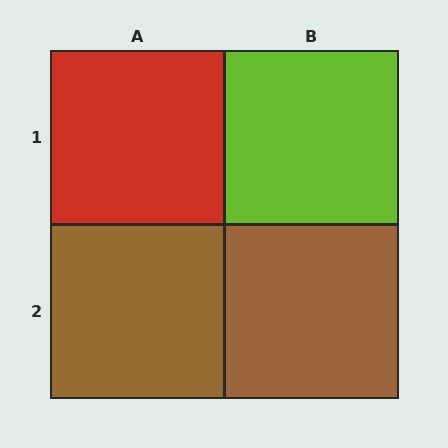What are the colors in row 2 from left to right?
Brown, brown.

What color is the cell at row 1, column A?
Red.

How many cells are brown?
2 cells are brown.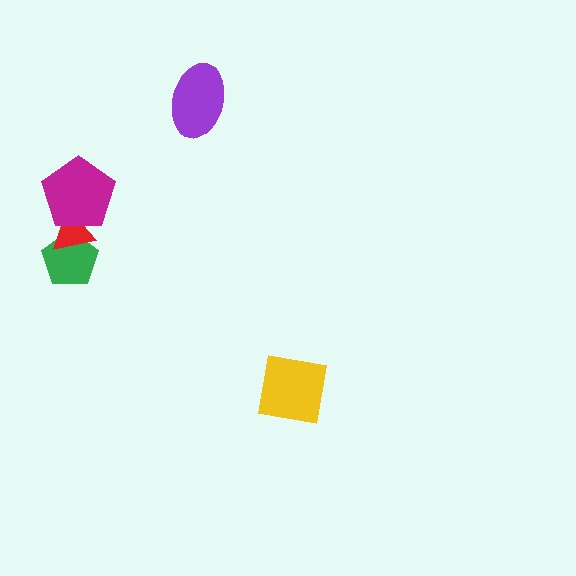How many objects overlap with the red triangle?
2 objects overlap with the red triangle.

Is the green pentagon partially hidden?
Yes, it is partially covered by another shape.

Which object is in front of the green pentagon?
The red triangle is in front of the green pentagon.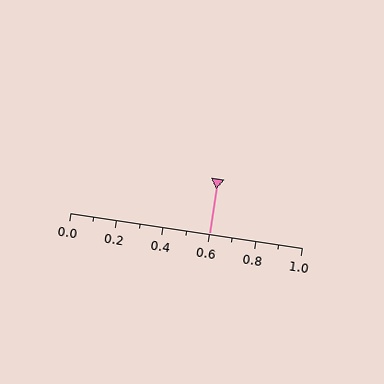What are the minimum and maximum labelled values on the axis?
The axis runs from 0.0 to 1.0.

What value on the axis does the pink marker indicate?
The marker indicates approximately 0.6.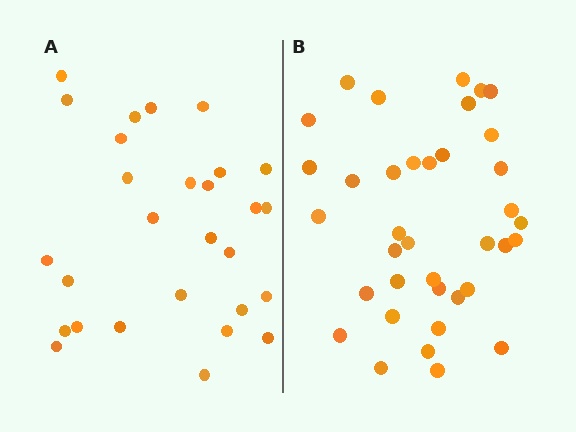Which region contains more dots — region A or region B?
Region B (the right region) has more dots.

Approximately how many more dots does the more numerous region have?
Region B has roughly 8 or so more dots than region A.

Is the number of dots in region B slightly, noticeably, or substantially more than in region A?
Region B has noticeably more, but not dramatically so. The ratio is roughly 1.3 to 1.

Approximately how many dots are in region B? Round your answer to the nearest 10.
About 40 dots. (The exact count is 37, which rounds to 40.)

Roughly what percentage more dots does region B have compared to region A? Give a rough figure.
About 30% more.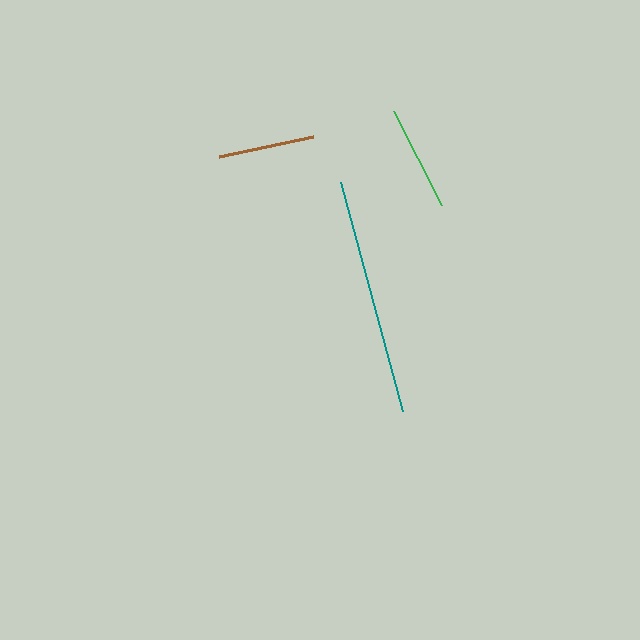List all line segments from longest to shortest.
From longest to shortest: teal, green, brown.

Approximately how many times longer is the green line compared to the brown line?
The green line is approximately 1.1 times the length of the brown line.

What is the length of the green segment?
The green segment is approximately 106 pixels long.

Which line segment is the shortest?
The brown line is the shortest at approximately 96 pixels.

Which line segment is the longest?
The teal line is the longest at approximately 237 pixels.